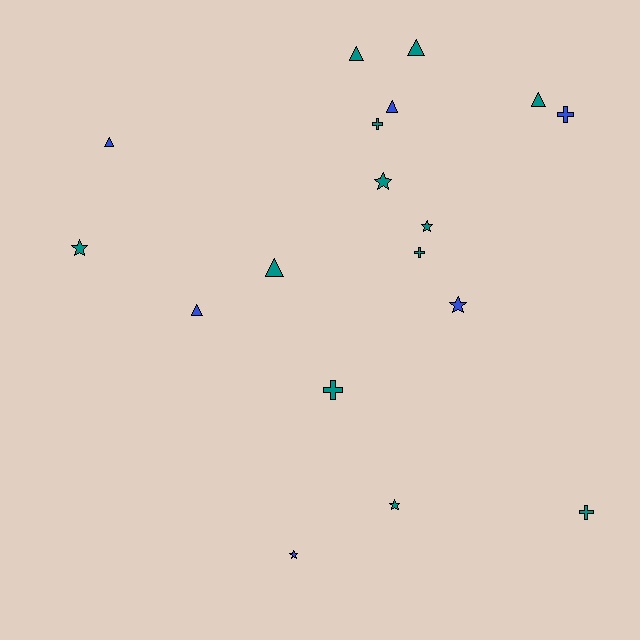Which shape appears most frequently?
Triangle, with 7 objects.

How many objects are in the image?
There are 18 objects.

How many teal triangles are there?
There are 4 teal triangles.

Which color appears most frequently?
Teal, with 12 objects.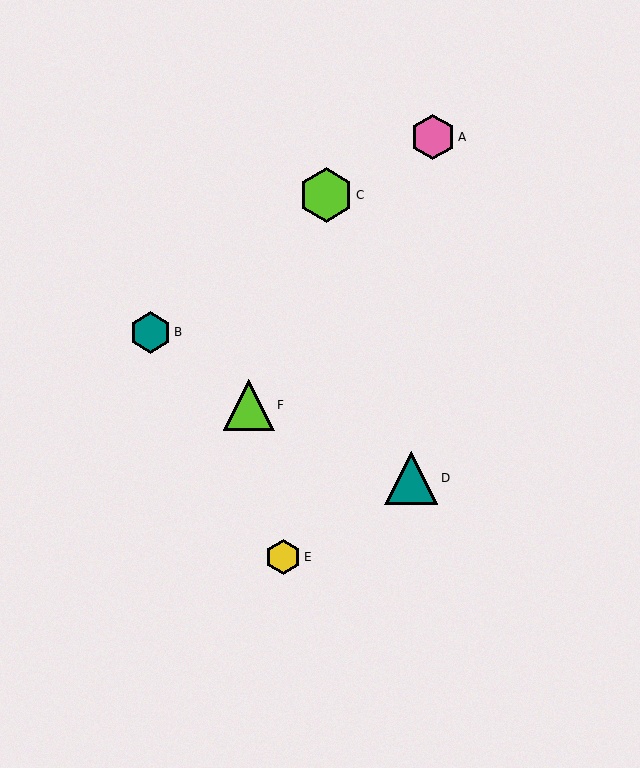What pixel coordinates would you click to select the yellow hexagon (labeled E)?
Click at (283, 557) to select the yellow hexagon E.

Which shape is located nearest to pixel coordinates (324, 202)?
The lime hexagon (labeled C) at (326, 195) is nearest to that location.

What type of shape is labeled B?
Shape B is a teal hexagon.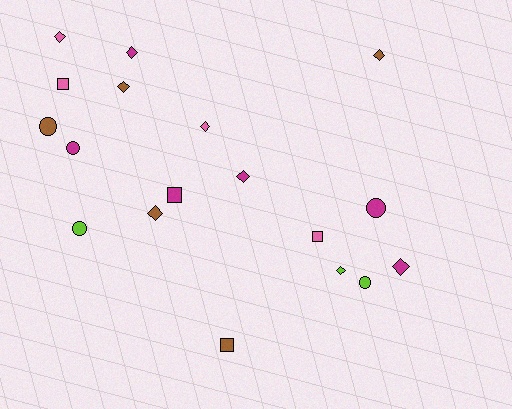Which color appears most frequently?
Magenta, with 6 objects.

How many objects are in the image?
There are 18 objects.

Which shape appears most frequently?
Diamond, with 9 objects.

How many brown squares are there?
There is 1 brown square.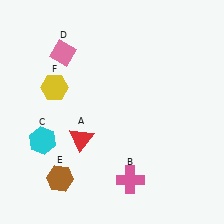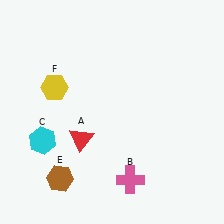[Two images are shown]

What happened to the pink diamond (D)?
The pink diamond (D) was removed in Image 2. It was in the top-left area of Image 1.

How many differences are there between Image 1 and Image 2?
There is 1 difference between the two images.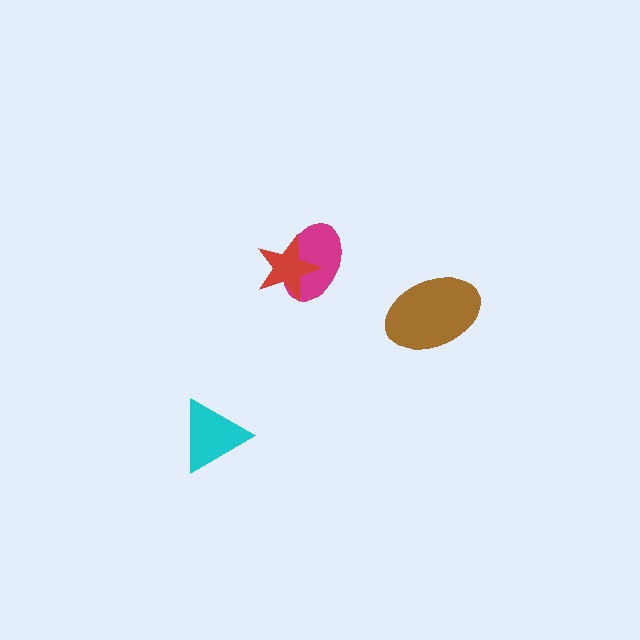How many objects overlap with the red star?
1 object overlaps with the red star.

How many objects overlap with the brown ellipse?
0 objects overlap with the brown ellipse.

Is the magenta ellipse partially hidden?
Yes, it is partially covered by another shape.